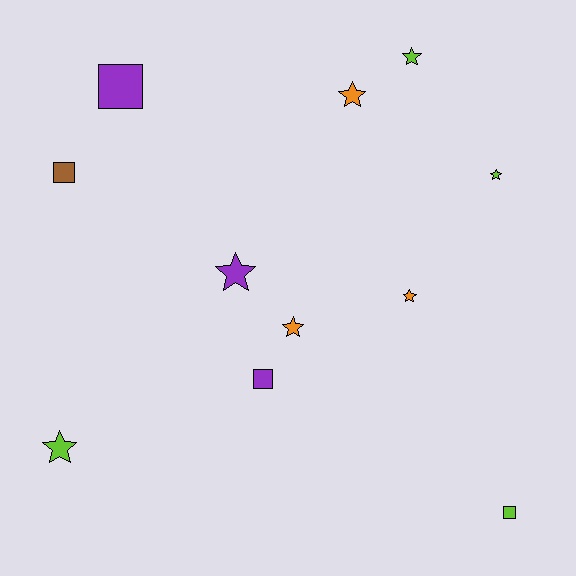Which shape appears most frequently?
Star, with 7 objects.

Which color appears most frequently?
Lime, with 4 objects.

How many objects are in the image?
There are 11 objects.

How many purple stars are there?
There is 1 purple star.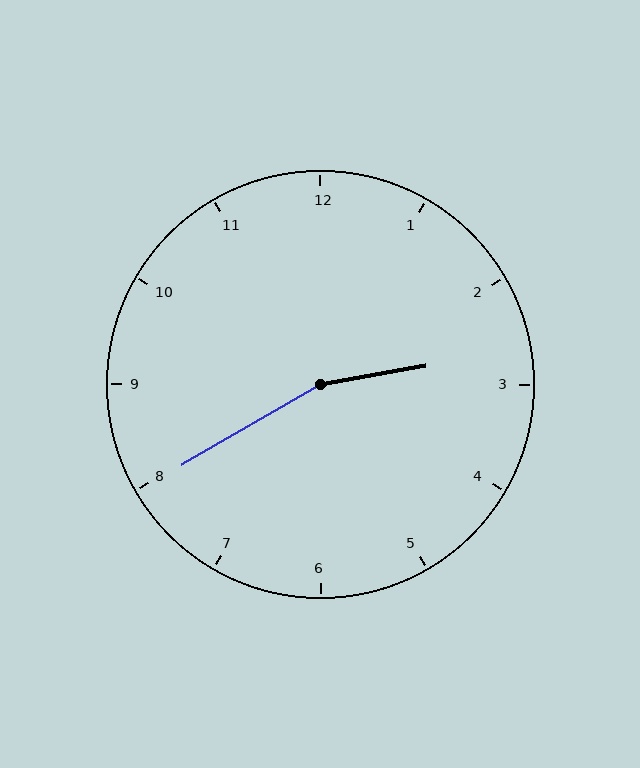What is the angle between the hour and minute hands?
Approximately 160 degrees.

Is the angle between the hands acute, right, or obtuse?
It is obtuse.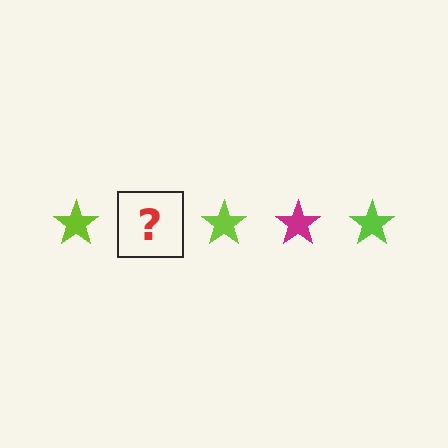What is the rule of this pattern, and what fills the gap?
The rule is that the pattern cycles through lime, magenta stars. The gap should be filled with a magenta star.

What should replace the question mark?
The question mark should be replaced with a magenta star.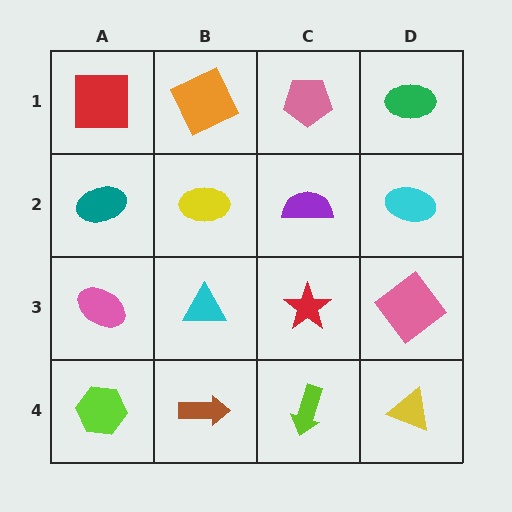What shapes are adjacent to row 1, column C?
A purple semicircle (row 2, column C), an orange square (row 1, column B), a green ellipse (row 1, column D).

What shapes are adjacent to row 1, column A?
A teal ellipse (row 2, column A), an orange square (row 1, column B).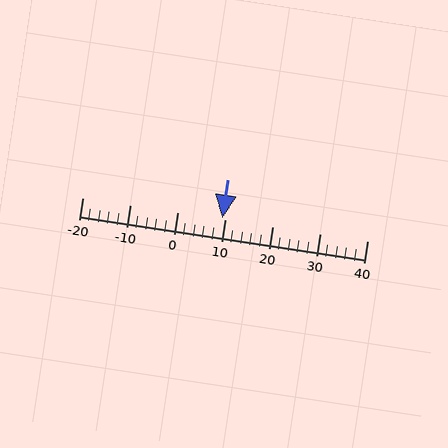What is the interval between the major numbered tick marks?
The major tick marks are spaced 10 units apart.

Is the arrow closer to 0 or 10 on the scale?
The arrow is closer to 10.